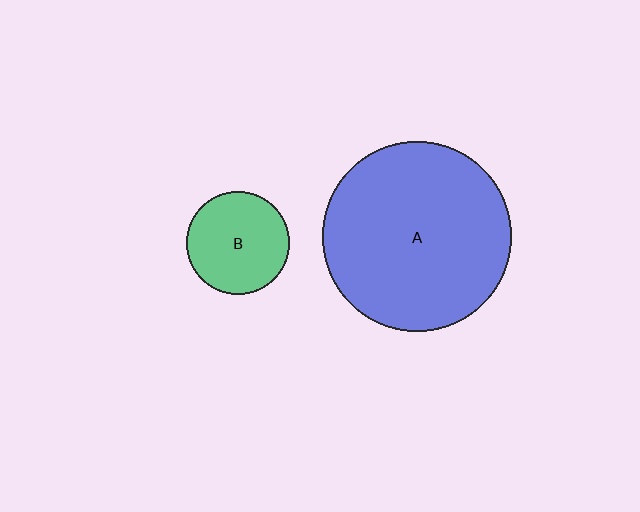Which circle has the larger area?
Circle A (blue).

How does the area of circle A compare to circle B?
Approximately 3.4 times.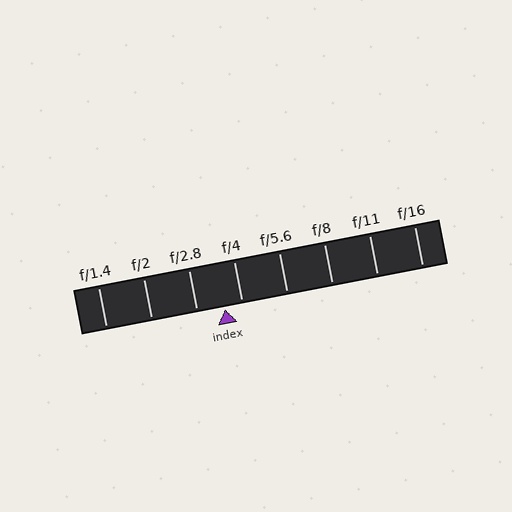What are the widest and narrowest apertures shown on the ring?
The widest aperture shown is f/1.4 and the narrowest is f/16.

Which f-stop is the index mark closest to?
The index mark is closest to f/4.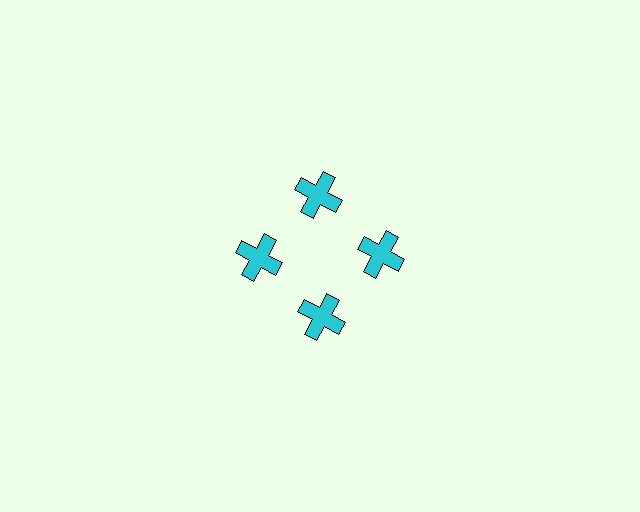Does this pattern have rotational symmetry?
Yes, this pattern has 4-fold rotational symmetry. It looks the same after rotating 90 degrees around the center.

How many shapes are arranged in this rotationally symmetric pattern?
There are 4 shapes, arranged in 4 groups of 1.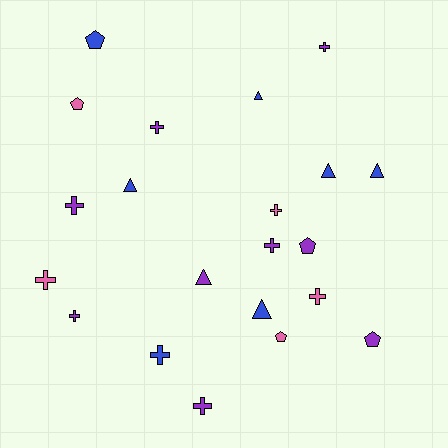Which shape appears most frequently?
Cross, with 10 objects.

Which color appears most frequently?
Purple, with 9 objects.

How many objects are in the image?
There are 21 objects.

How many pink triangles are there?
There are no pink triangles.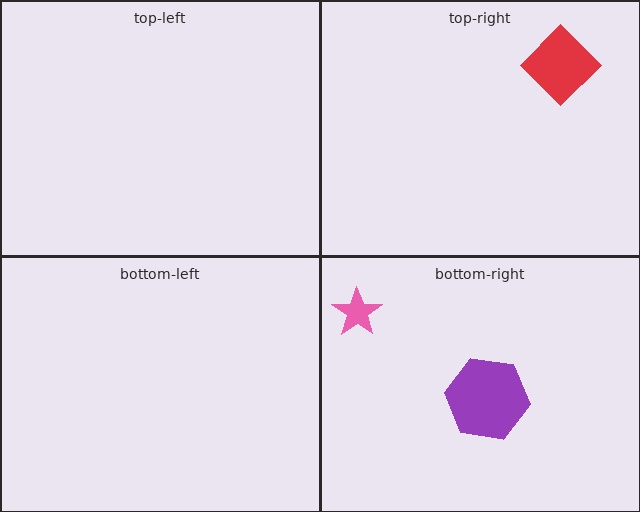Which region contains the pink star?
The bottom-right region.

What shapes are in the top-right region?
The red diamond.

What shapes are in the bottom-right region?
The purple hexagon, the pink star.